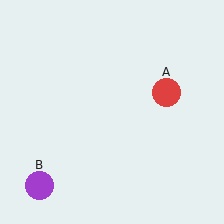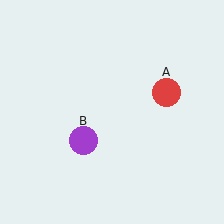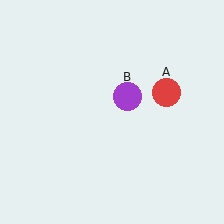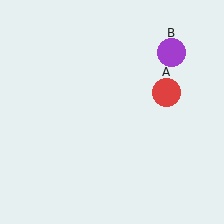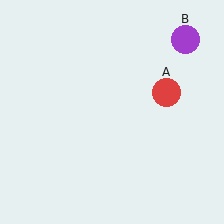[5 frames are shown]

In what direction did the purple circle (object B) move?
The purple circle (object B) moved up and to the right.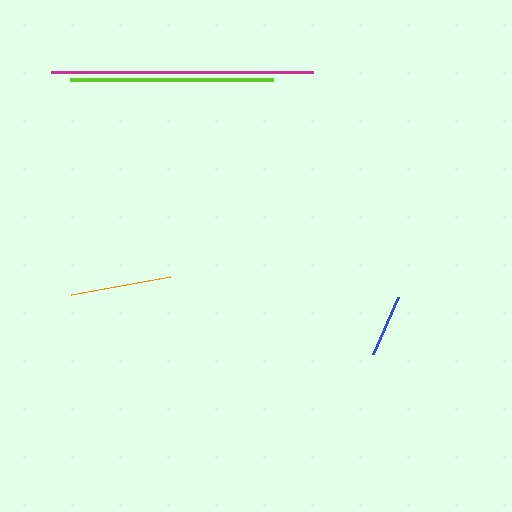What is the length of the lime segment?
The lime segment is approximately 203 pixels long.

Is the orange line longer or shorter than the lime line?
The lime line is longer than the orange line.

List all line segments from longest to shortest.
From longest to shortest: magenta, lime, orange, blue.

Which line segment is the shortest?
The blue line is the shortest at approximately 62 pixels.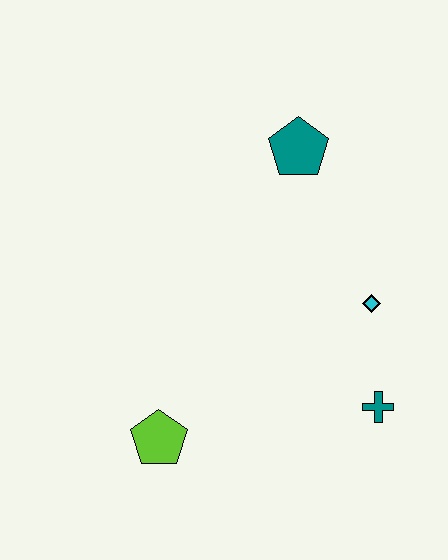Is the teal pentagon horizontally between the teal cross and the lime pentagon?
Yes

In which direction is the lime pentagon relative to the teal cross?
The lime pentagon is to the left of the teal cross.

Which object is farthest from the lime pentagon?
The teal pentagon is farthest from the lime pentagon.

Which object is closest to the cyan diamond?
The teal cross is closest to the cyan diamond.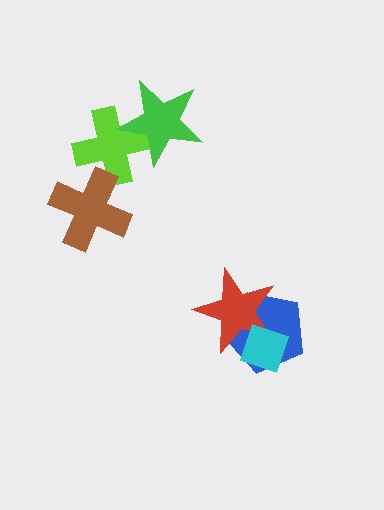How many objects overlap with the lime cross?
2 objects overlap with the lime cross.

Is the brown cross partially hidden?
No, no other shape covers it.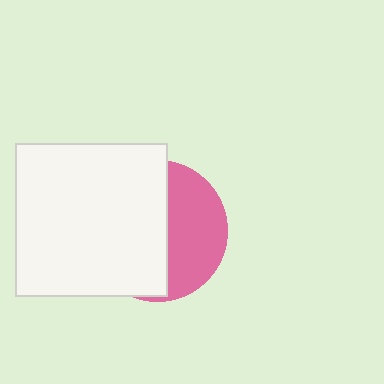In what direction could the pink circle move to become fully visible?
The pink circle could move right. That would shift it out from behind the white square entirely.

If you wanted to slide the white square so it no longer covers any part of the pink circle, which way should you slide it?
Slide it left — that is the most direct way to separate the two shapes.